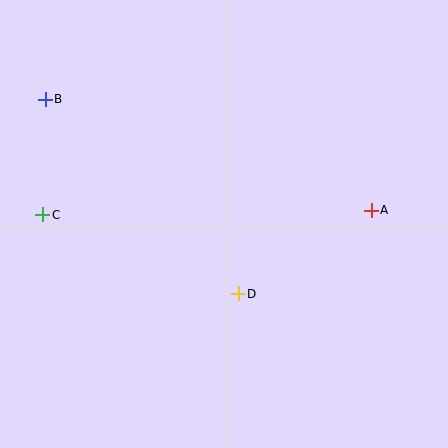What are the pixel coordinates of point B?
Point B is at (45, 99).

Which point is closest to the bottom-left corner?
Point C is closest to the bottom-left corner.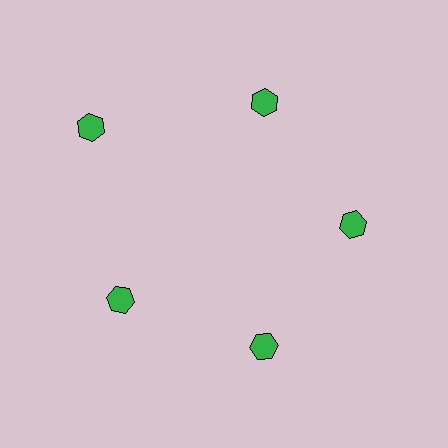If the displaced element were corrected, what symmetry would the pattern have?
It would have 5-fold rotational symmetry — the pattern would map onto itself every 72 degrees.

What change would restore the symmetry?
The symmetry would be restored by moving it inward, back onto the ring so that all 5 hexagons sit at equal angles and equal distance from the center.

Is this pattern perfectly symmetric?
No. The 5 green hexagons are arranged in a ring, but one element near the 10 o'clock position is pushed outward from the center, breaking the 5-fold rotational symmetry.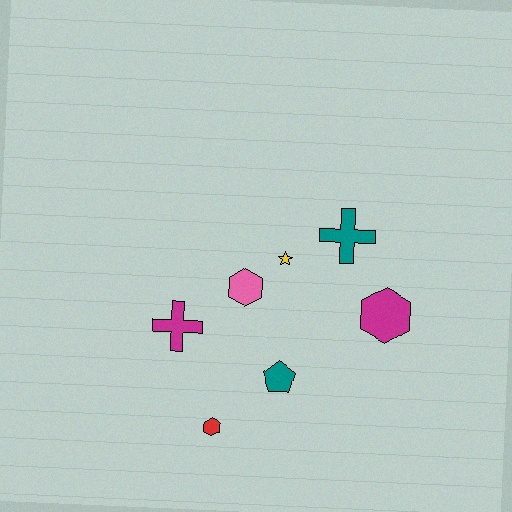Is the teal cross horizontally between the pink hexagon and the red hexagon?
No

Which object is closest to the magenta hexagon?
The teal cross is closest to the magenta hexagon.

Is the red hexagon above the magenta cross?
No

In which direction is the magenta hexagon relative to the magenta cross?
The magenta hexagon is to the right of the magenta cross.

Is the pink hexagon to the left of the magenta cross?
No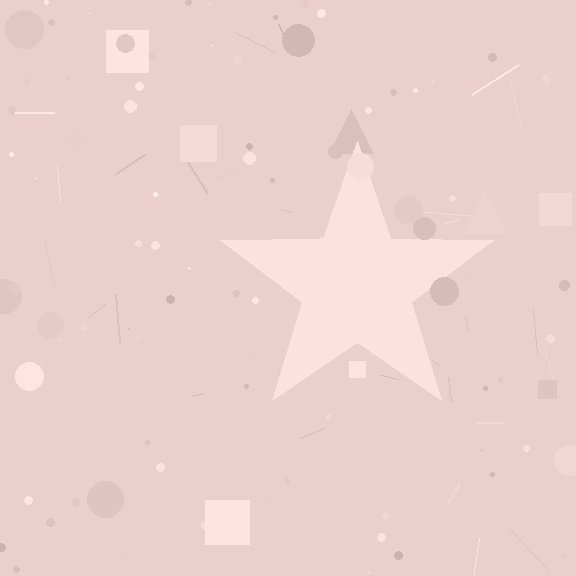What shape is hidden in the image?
A star is hidden in the image.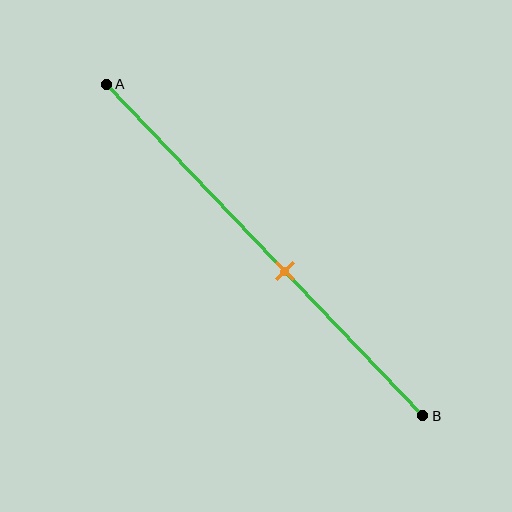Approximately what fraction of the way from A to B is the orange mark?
The orange mark is approximately 55% of the way from A to B.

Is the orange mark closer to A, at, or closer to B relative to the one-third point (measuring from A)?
The orange mark is closer to point B than the one-third point of segment AB.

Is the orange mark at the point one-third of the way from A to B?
No, the mark is at about 55% from A, not at the 33% one-third point.